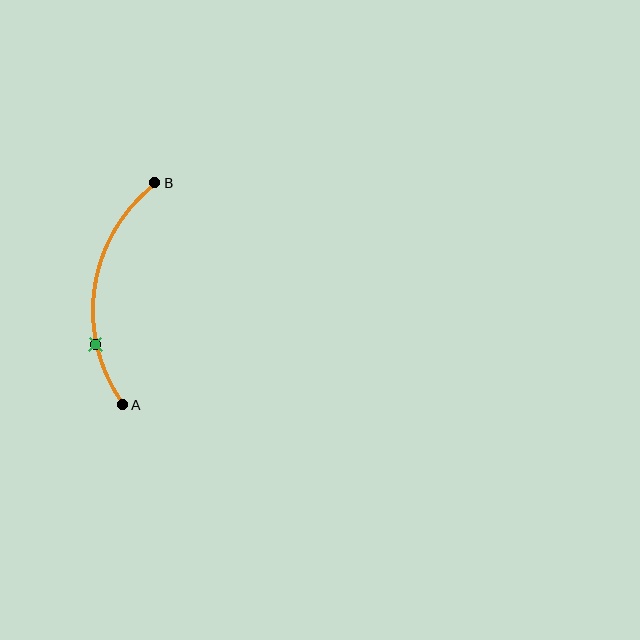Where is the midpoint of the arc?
The arc midpoint is the point on the curve farthest from the straight line joining A and B. It sits to the left of that line.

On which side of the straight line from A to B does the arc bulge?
The arc bulges to the left of the straight line connecting A and B.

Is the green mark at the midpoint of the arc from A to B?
No. The green mark lies on the arc but is closer to endpoint A. The arc midpoint would be at the point on the curve equidistant along the arc from both A and B.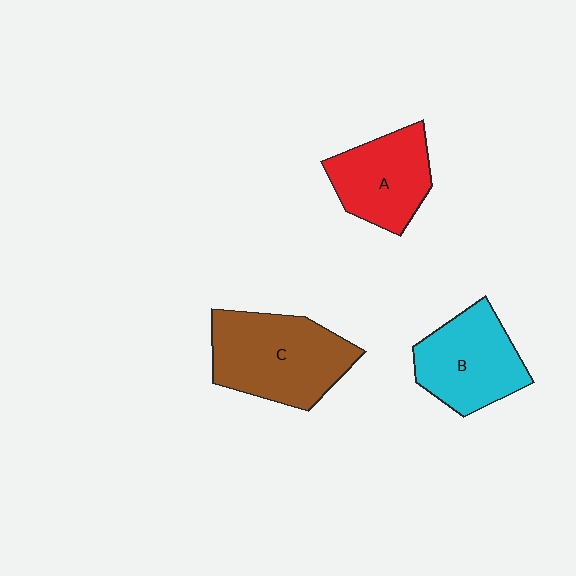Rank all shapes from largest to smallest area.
From largest to smallest: C (brown), B (cyan), A (red).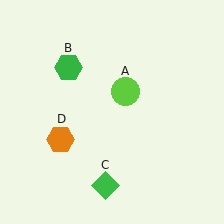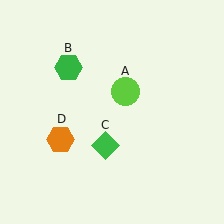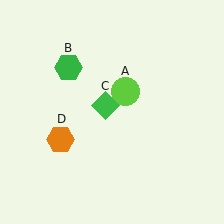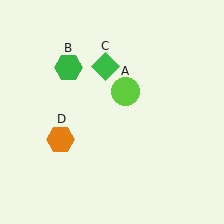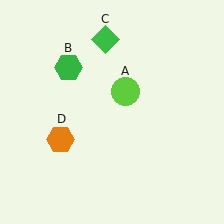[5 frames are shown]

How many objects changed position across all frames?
1 object changed position: green diamond (object C).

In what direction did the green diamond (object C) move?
The green diamond (object C) moved up.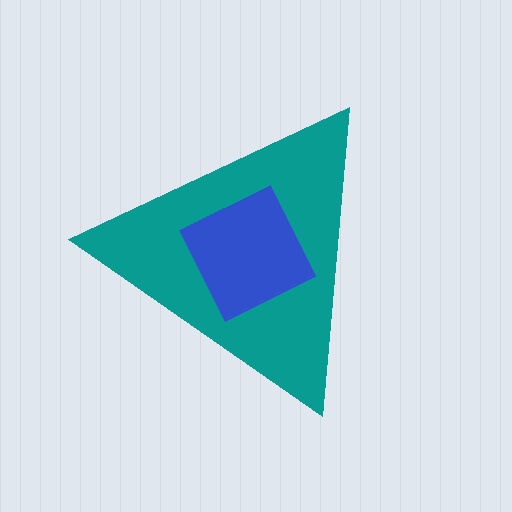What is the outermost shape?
The teal triangle.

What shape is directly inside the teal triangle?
The blue diamond.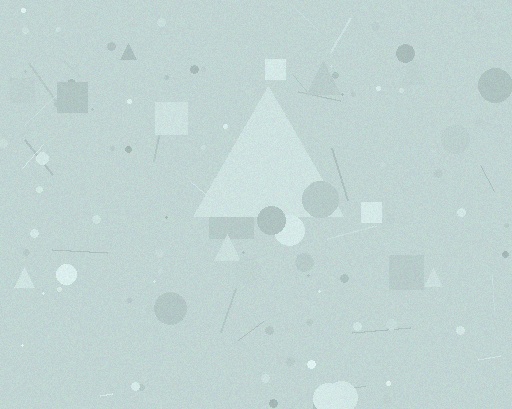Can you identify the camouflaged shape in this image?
The camouflaged shape is a triangle.